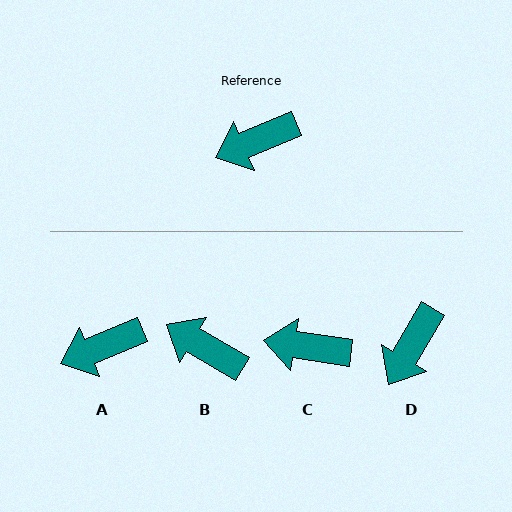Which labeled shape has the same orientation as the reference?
A.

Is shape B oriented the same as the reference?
No, it is off by about 53 degrees.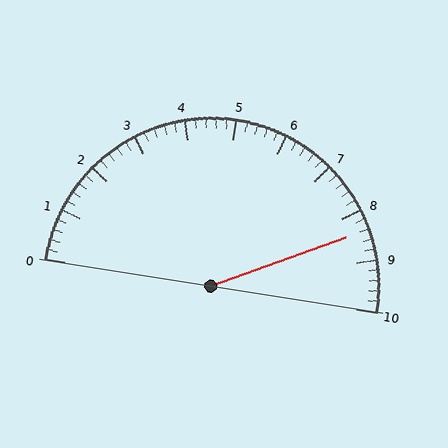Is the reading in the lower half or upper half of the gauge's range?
The reading is in the upper half of the range (0 to 10).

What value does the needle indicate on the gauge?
The needle indicates approximately 8.4.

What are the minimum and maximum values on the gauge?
The gauge ranges from 0 to 10.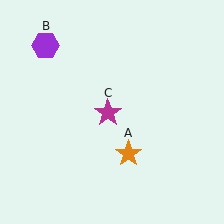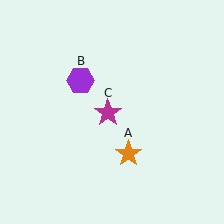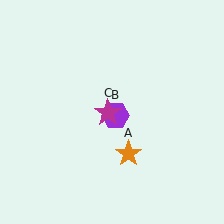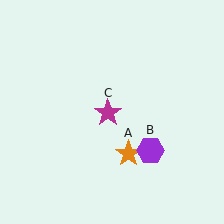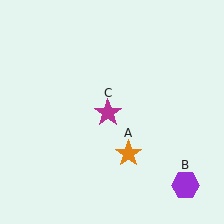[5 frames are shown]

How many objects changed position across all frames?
1 object changed position: purple hexagon (object B).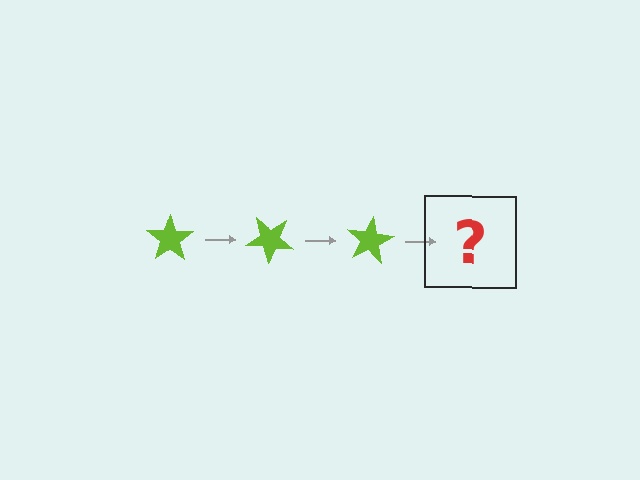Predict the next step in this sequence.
The next step is a lime star rotated 120 degrees.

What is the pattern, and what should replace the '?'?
The pattern is that the star rotates 40 degrees each step. The '?' should be a lime star rotated 120 degrees.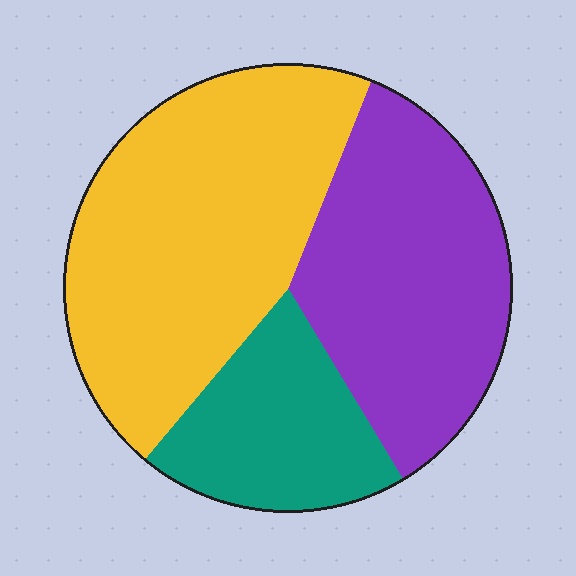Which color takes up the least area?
Teal, at roughly 20%.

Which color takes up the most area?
Yellow, at roughly 45%.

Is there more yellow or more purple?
Yellow.